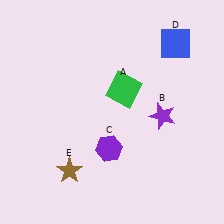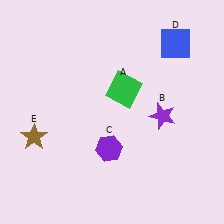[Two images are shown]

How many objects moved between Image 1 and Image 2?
1 object moved between the two images.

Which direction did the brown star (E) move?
The brown star (E) moved left.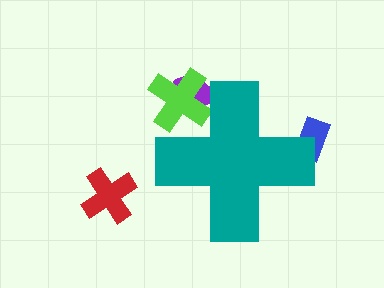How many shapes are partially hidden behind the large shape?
3 shapes are partially hidden.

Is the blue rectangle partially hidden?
Yes, the blue rectangle is partially hidden behind the teal cross.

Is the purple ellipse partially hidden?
Yes, the purple ellipse is partially hidden behind the teal cross.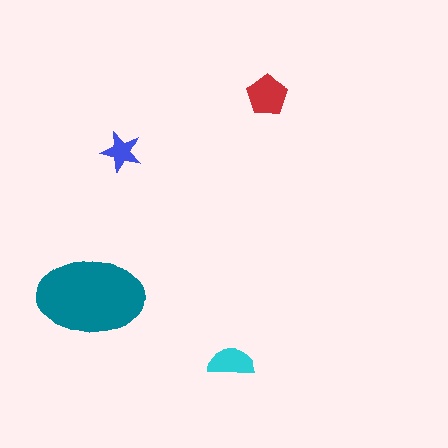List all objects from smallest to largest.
The blue star, the cyan semicircle, the red pentagon, the teal ellipse.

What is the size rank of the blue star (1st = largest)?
4th.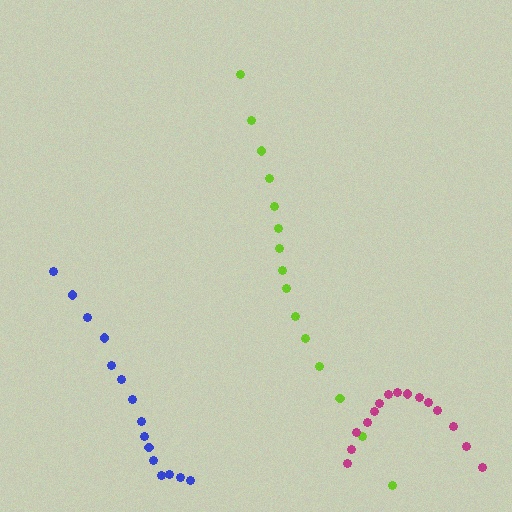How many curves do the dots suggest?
There are 3 distinct paths.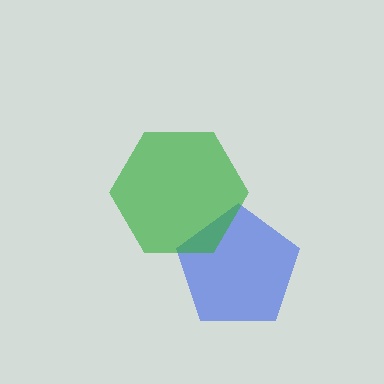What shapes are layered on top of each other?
The layered shapes are: a blue pentagon, a green hexagon.